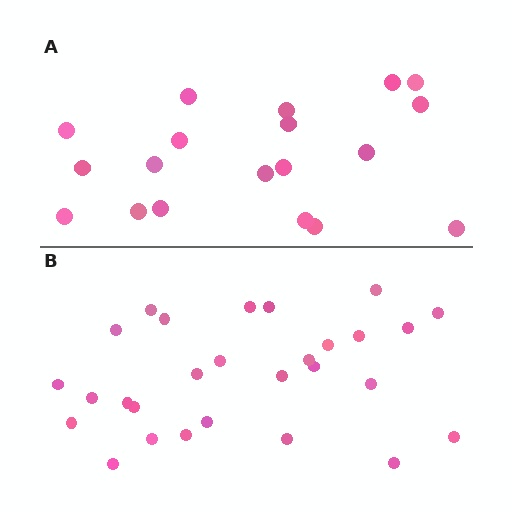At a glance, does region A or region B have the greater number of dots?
Region B (the bottom region) has more dots.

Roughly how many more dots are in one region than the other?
Region B has roughly 8 or so more dots than region A.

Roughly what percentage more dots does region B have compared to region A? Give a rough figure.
About 45% more.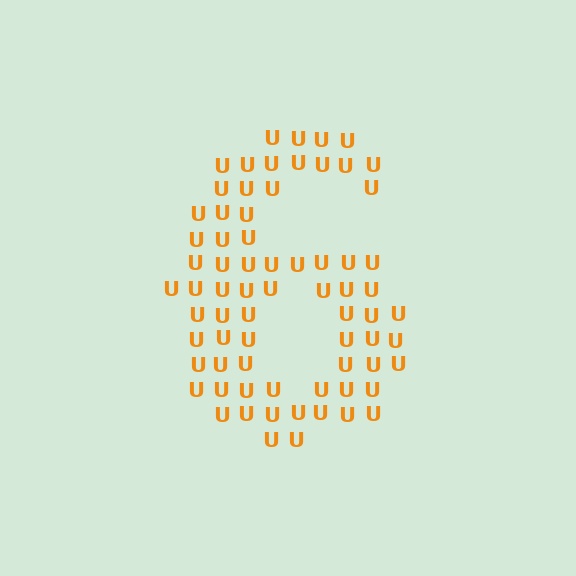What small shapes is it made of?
It is made of small letter U's.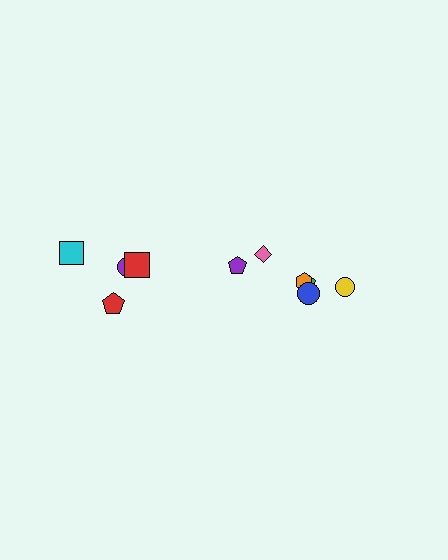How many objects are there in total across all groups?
There are 10 objects.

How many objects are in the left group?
There are 4 objects.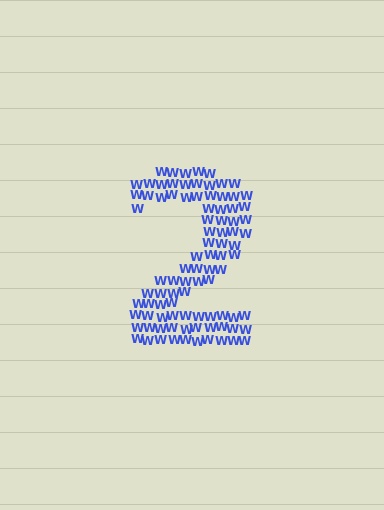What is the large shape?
The large shape is the digit 2.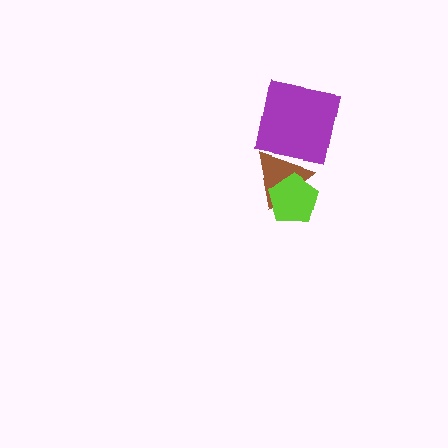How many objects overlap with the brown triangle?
2 objects overlap with the brown triangle.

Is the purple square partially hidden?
No, no other shape covers it.